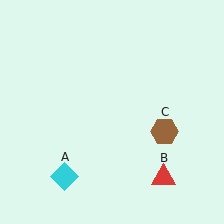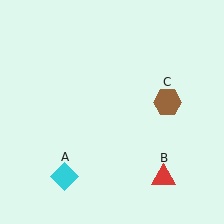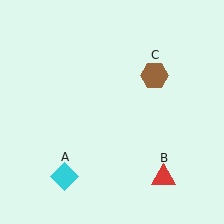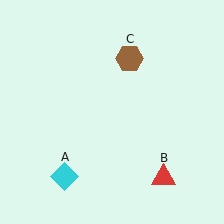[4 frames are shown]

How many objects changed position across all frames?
1 object changed position: brown hexagon (object C).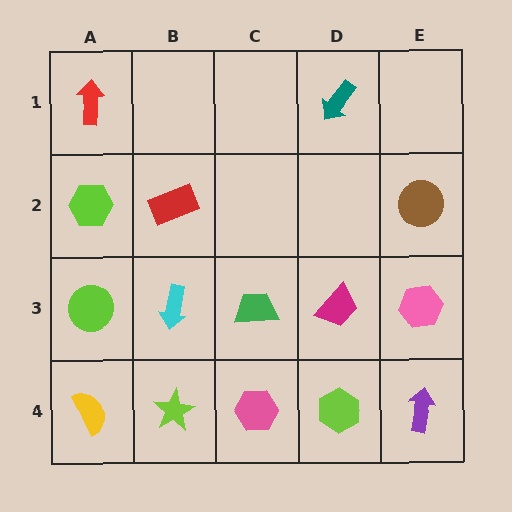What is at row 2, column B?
A red rectangle.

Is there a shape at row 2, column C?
No, that cell is empty.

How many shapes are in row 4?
5 shapes.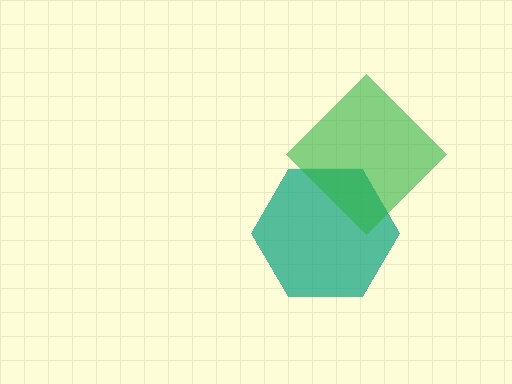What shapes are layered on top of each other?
The layered shapes are: a teal hexagon, a green diamond.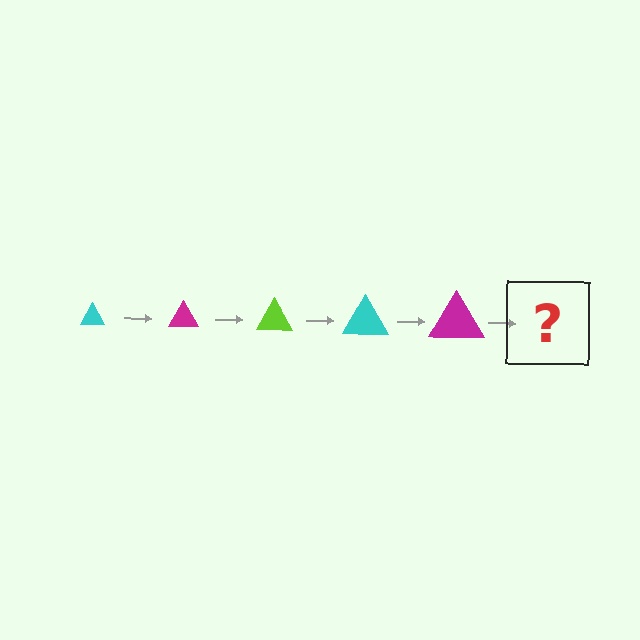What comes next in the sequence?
The next element should be a lime triangle, larger than the previous one.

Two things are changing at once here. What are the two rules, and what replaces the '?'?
The two rules are that the triangle grows larger each step and the color cycles through cyan, magenta, and lime. The '?' should be a lime triangle, larger than the previous one.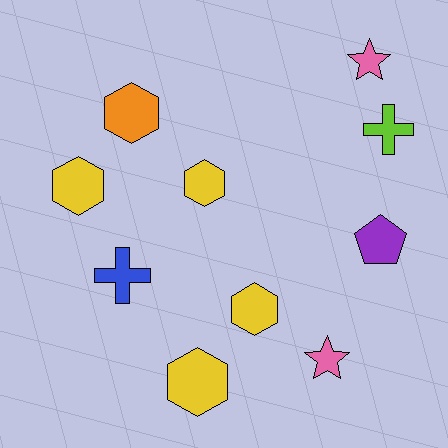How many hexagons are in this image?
There are 5 hexagons.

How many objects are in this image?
There are 10 objects.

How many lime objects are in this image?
There is 1 lime object.